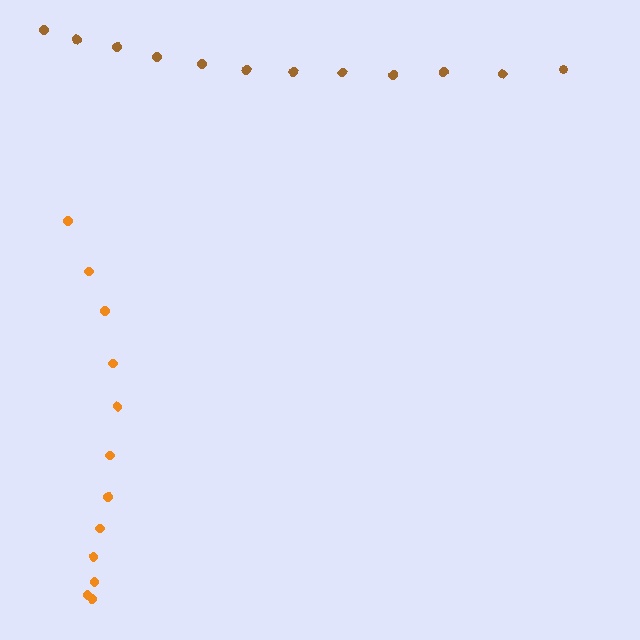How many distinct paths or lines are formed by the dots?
There are 2 distinct paths.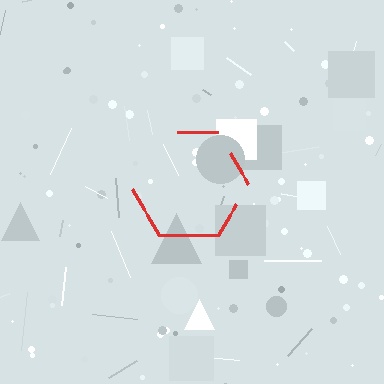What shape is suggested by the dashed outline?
The dashed outline suggests a hexagon.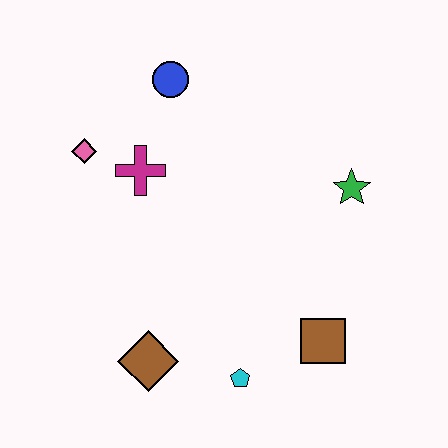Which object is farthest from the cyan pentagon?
The blue circle is farthest from the cyan pentagon.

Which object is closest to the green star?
The brown square is closest to the green star.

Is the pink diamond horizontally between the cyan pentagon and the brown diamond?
No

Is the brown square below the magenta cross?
Yes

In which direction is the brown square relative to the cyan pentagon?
The brown square is to the right of the cyan pentagon.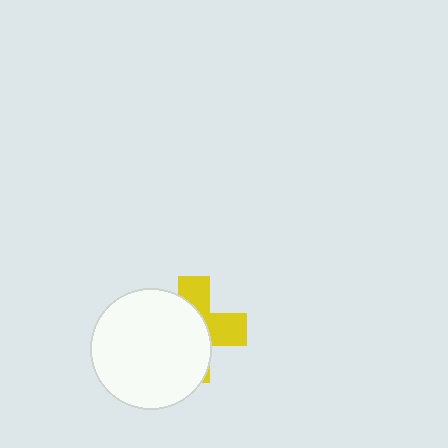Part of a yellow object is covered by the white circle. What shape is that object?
It is a cross.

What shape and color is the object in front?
The object in front is a white circle.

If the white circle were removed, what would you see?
You would see the complete yellow cross.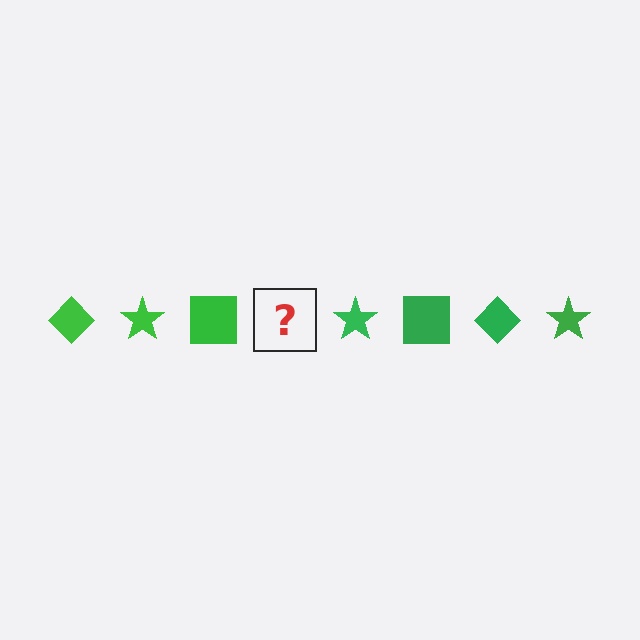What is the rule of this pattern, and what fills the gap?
The rule is that the pattern cycles through diamond, star, square shapes in green. The gap should be filled with a green diamond.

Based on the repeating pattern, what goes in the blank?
The blank should be a green diamond.